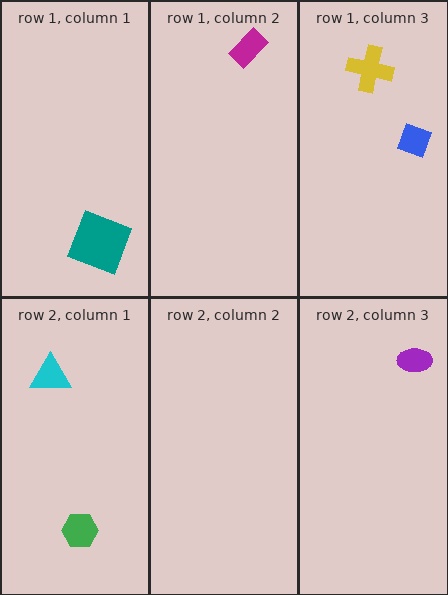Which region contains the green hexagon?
The row 2, column 1 region.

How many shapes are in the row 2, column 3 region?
1.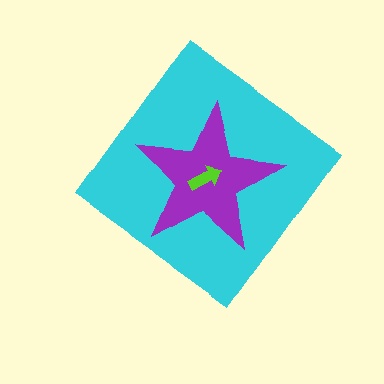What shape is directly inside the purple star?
The lime arrow.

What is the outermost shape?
The cyan diamond.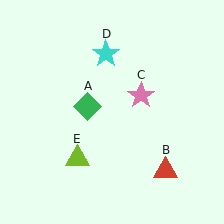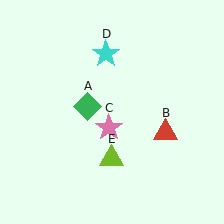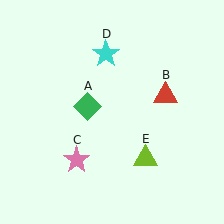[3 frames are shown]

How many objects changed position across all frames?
3 objects changed position: red triangle (object B), pink star (object C), lime triangle (object E).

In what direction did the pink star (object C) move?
The pink star (object C) moved down and to the left.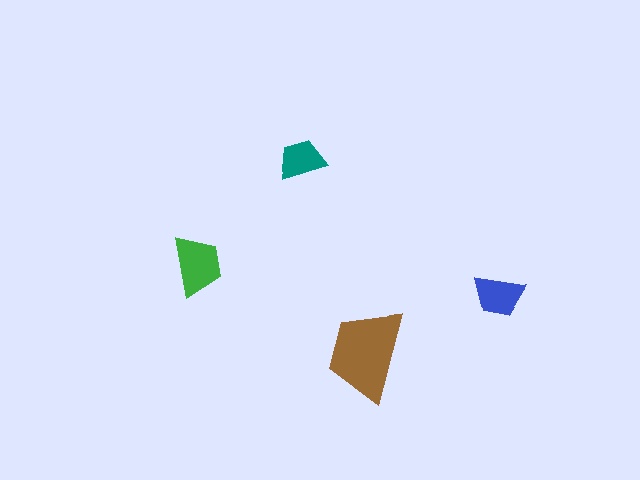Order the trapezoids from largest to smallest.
the brown one, the green one, the blue one, the teal one.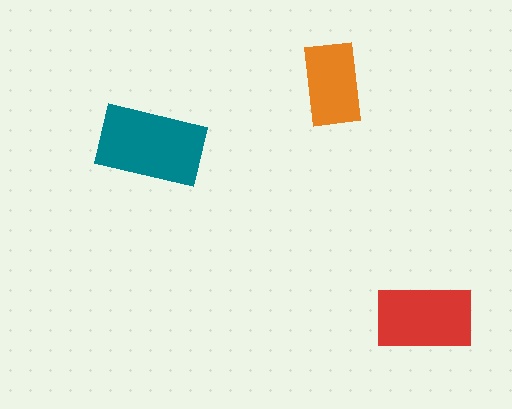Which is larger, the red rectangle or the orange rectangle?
The red one.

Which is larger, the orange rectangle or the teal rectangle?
The teal one.